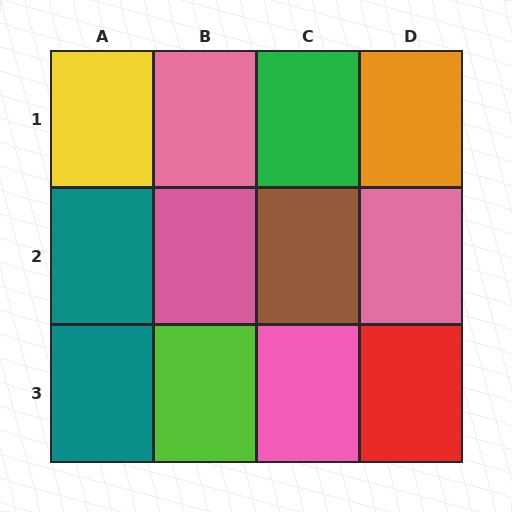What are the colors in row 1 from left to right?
Yellow, pink, green, orange.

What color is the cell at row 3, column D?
Red.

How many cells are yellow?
1 cell is yellow.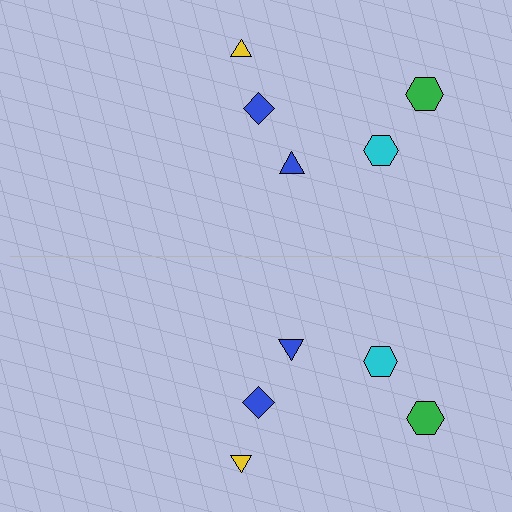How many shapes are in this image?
There are 10 shapes in this image.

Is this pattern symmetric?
Yes, this pattern has bilateral (reflection) symmetry.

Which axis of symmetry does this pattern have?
The pattern has a horizontal axis of symmetry running through the center of the image.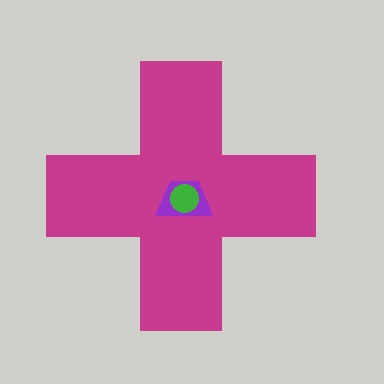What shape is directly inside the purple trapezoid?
The green circle.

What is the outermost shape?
The magenta cross.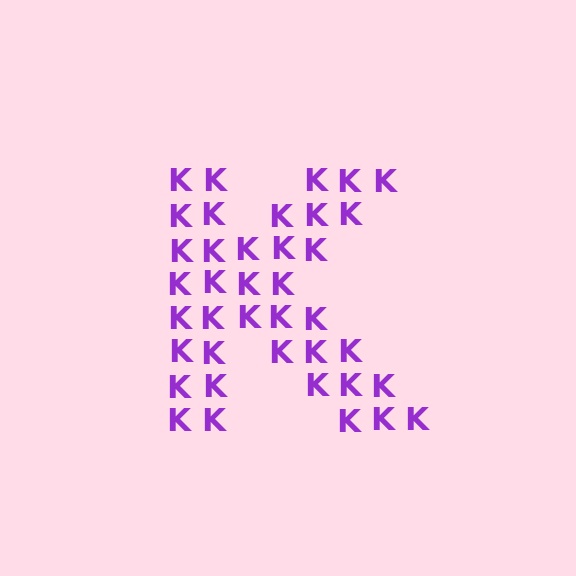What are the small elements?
The small elements are letter K's.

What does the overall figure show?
The overall figure shows the letter K.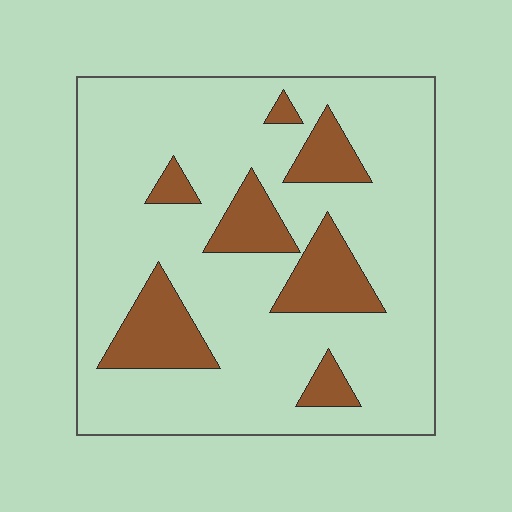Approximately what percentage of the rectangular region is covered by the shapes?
Approximately 20%.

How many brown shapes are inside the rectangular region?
7.